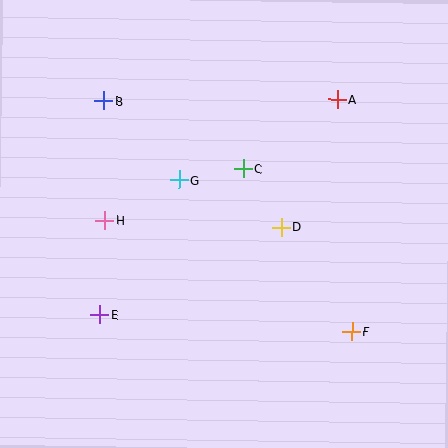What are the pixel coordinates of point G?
Point G is at (179, 180).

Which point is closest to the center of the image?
Point D at (281, 227) is closest to the center.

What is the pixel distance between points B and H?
The distance between B and H is 119 pixels.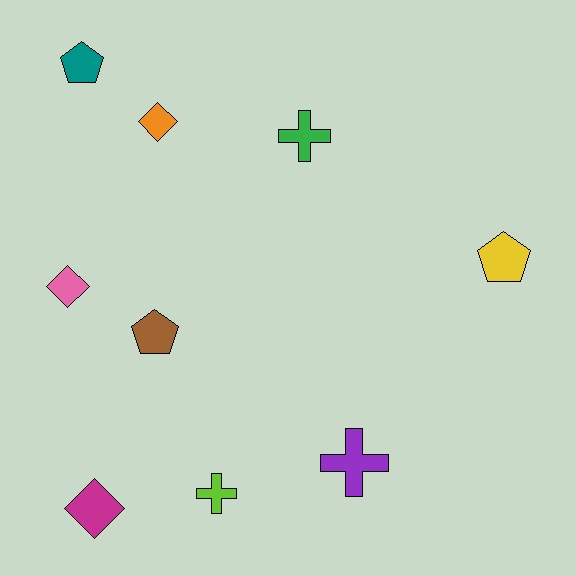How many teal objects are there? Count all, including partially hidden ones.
There is 1 teal object.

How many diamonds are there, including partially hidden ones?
There are 3 diamonds.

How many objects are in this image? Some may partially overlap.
There are 9 objects.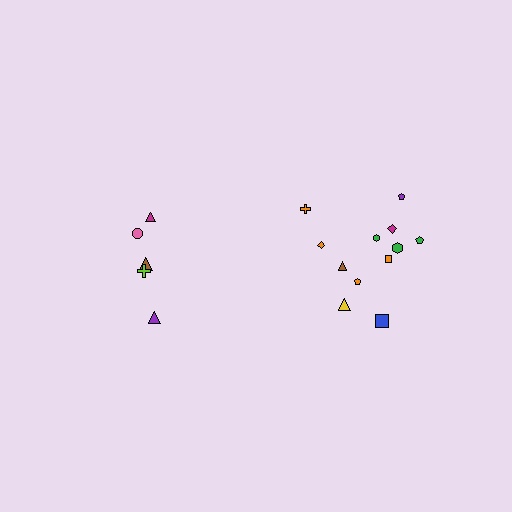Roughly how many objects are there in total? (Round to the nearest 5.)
Roughly 15 objects in total.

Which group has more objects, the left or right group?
The right group.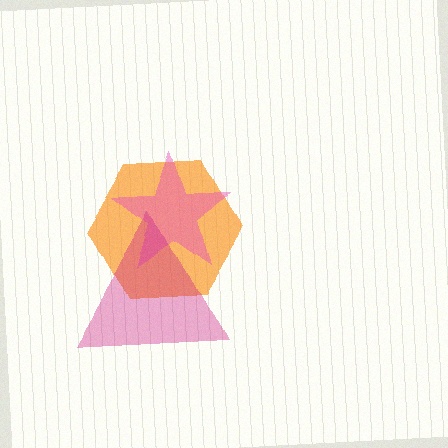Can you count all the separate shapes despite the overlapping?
Yes, there are 3 separate shapes.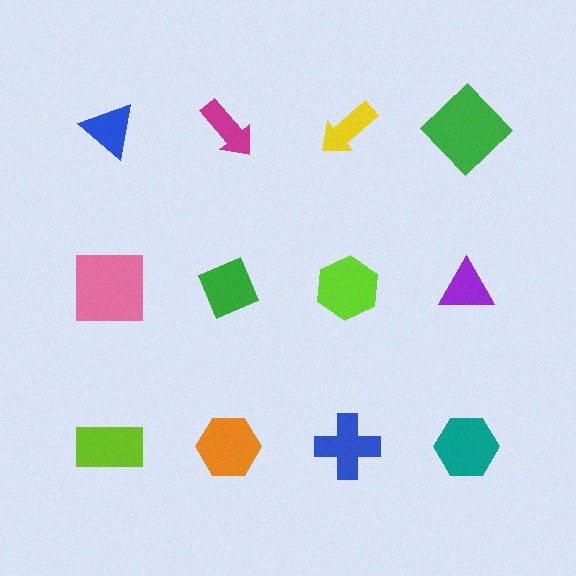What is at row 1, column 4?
A green diamond.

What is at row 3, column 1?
A lime rectangle.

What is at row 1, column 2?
A magenta arrow.